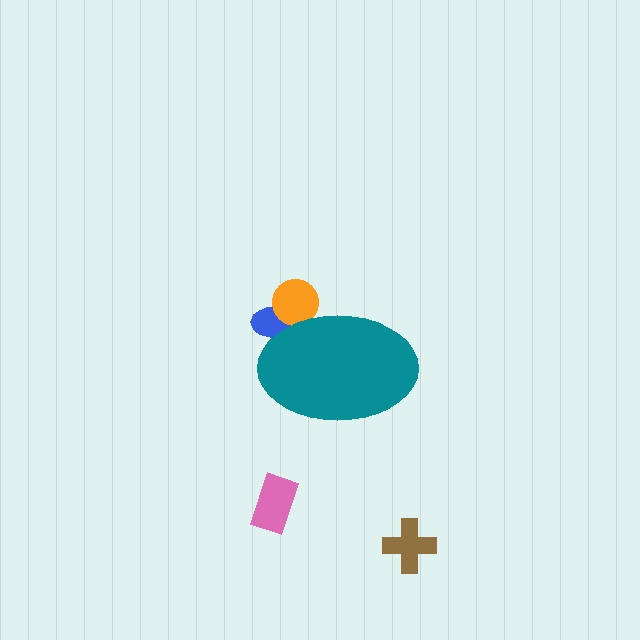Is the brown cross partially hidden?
No, the brown cross is fully visible.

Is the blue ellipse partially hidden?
Yes, the blue ellipse is partially hidden behind the teal ellipse.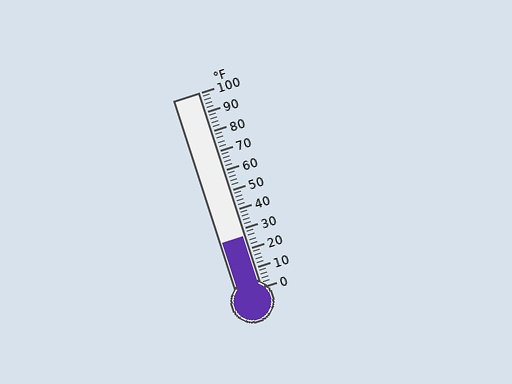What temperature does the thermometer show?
The thermometer shows approximately 26°F.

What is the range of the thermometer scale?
The thermometer scale ranges from 0°F to 100°F.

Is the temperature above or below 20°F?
The temperature is above 20°F.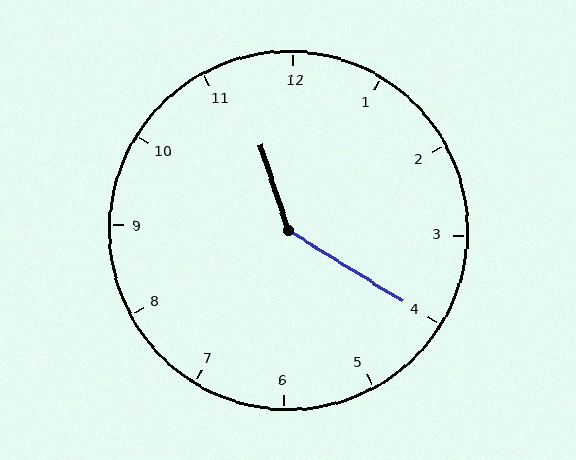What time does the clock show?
11:20.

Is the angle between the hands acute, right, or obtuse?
It is obtuse.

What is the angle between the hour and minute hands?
Approximately 140 degrees.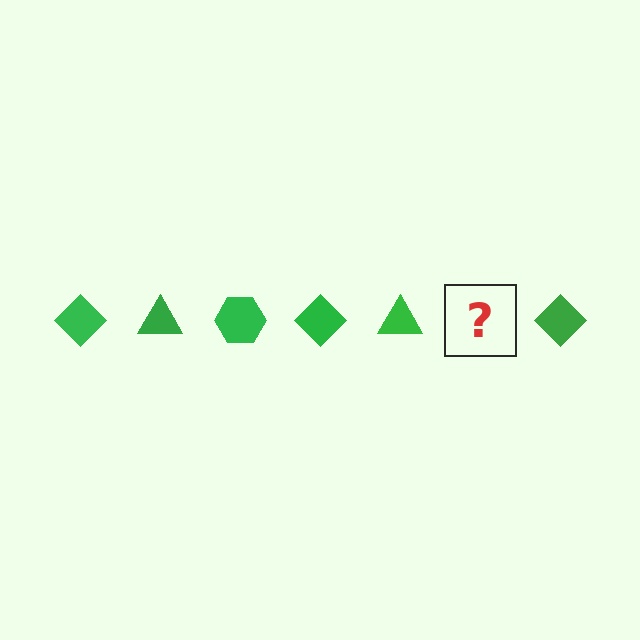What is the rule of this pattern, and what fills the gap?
The rule is that the pattern cycles through diamond, triangle, hexagon shapes in green. The gap should be filled with a green hexagon.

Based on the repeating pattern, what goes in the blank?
The blank should be a green hexagon.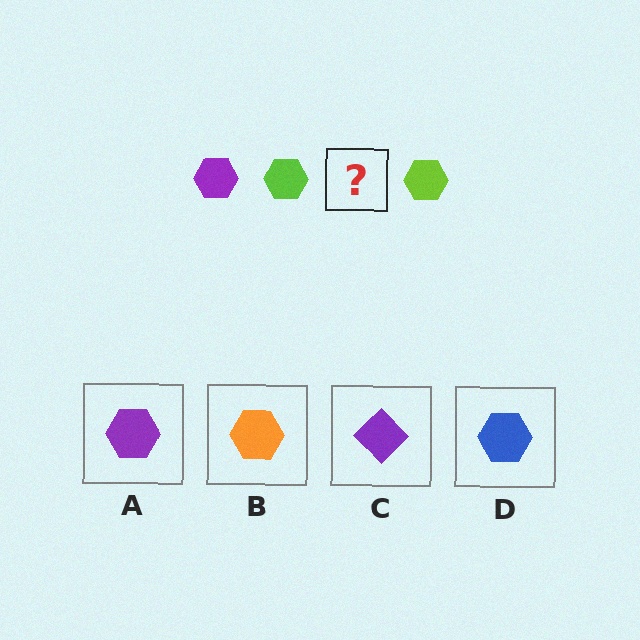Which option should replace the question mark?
Option A.